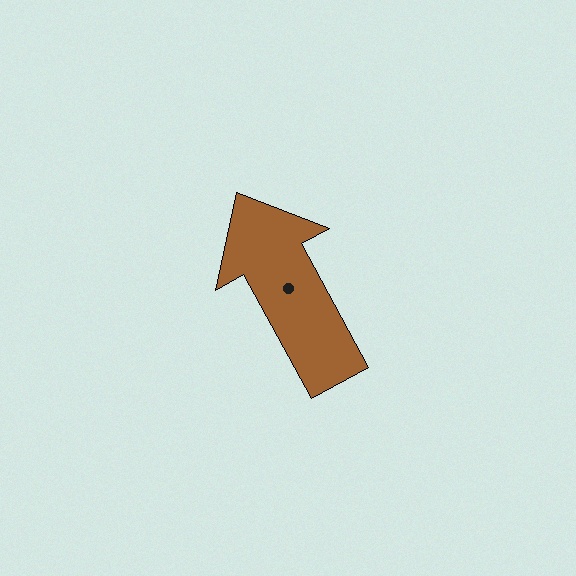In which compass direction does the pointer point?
Northwest.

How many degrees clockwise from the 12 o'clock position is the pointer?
Approximately 332 degrees.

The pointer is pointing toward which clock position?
Roughly 11 o'clock.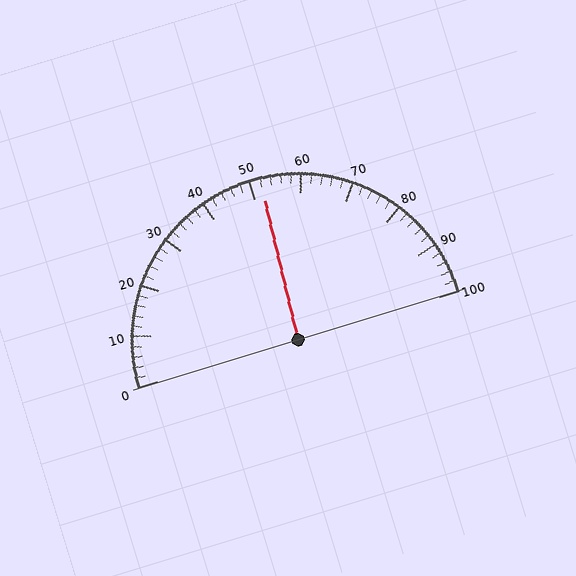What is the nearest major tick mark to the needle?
The nearest major tick mark is 50.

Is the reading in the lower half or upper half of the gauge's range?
The reading is in the upper half of the range (0 to 100).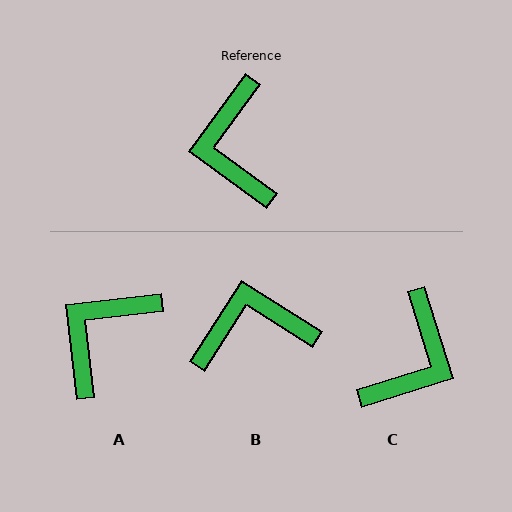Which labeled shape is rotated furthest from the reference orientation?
C, about 144 degrees away.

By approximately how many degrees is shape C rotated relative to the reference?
Approximately 144 degrees counter-clockwise.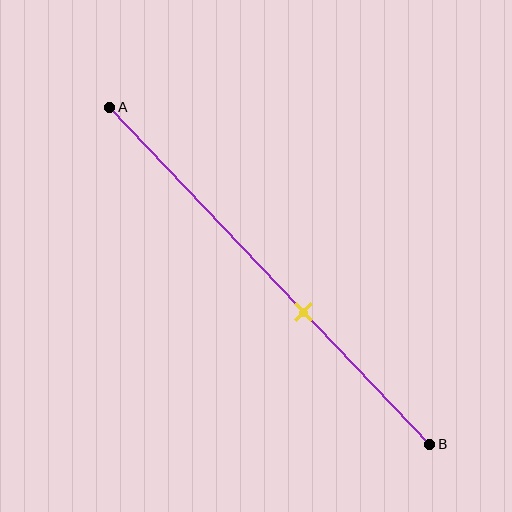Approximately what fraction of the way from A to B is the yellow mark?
The yellow mark is approximately 60% of the way from A to B.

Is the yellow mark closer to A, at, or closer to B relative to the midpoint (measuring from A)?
The yellow mark is closer to point B than the midpoint of segment AB.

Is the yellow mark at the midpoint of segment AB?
No, the mark is at about 60% from A, not at the 50% midpoint.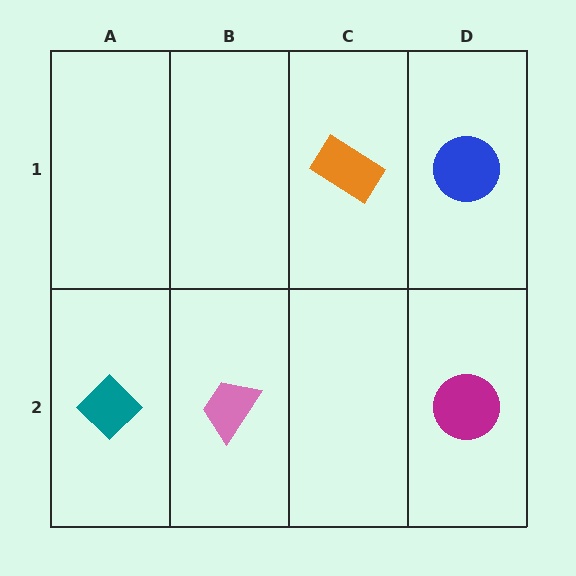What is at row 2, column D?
A magenta circle.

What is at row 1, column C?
An orange rectangle.